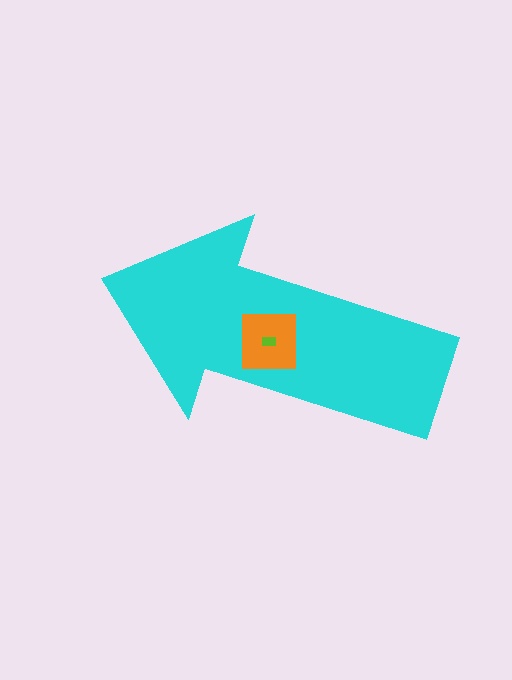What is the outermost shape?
The cyan arrow.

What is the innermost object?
The lime rectangle.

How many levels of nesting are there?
3.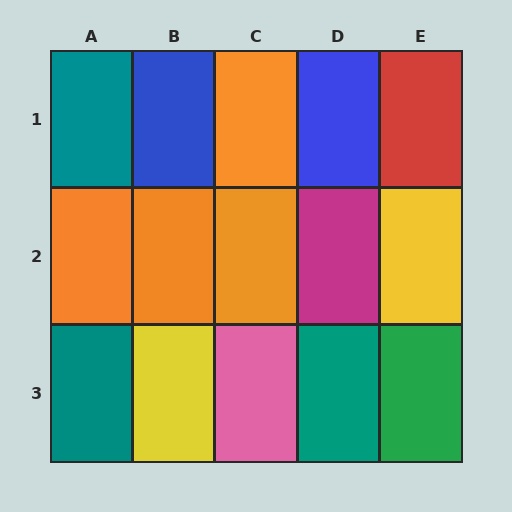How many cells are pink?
1 cell is pink.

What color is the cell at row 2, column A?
Orange.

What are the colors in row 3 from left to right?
Teal, yellow, pink, teal, green.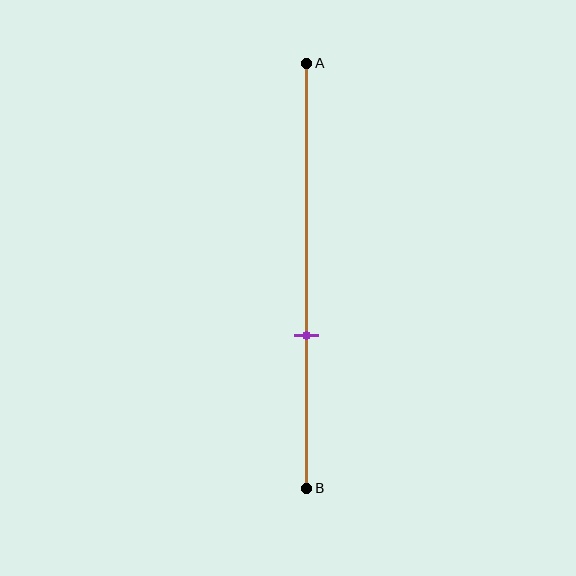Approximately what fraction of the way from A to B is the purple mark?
The purple mark is approximately 65% of the way from A to B.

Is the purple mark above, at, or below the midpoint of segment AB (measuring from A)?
The purple mark is below the midpoint of segment AB.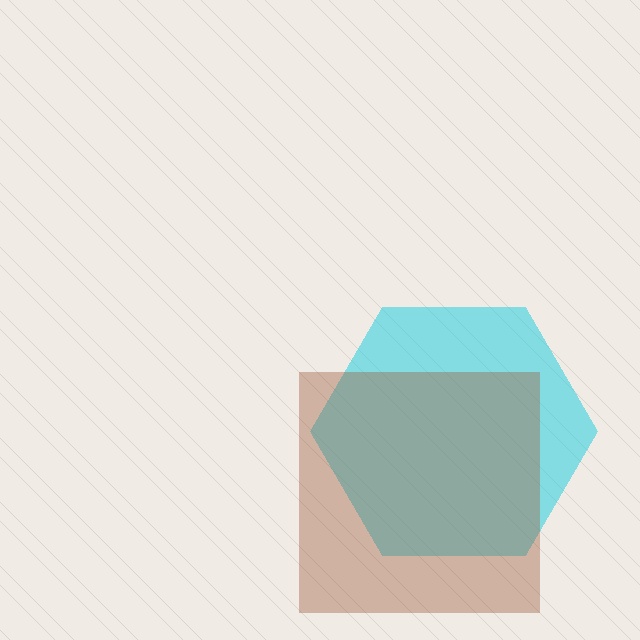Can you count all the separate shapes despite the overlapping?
Yes, there are 2 separate shapes.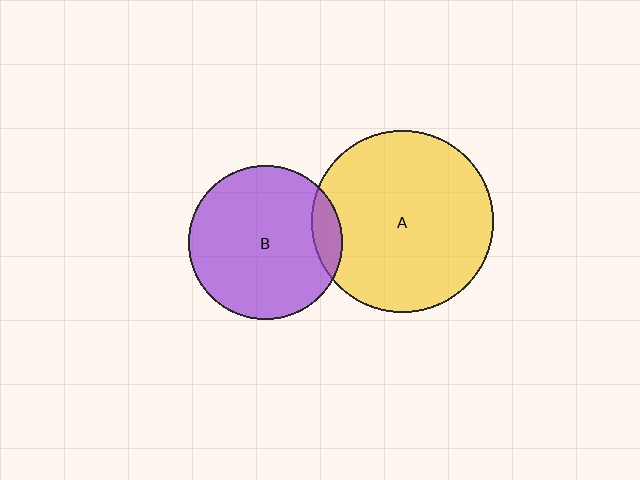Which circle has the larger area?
Circle A (yellow).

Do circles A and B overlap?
Yes.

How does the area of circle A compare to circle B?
Approximately 1.4 times.